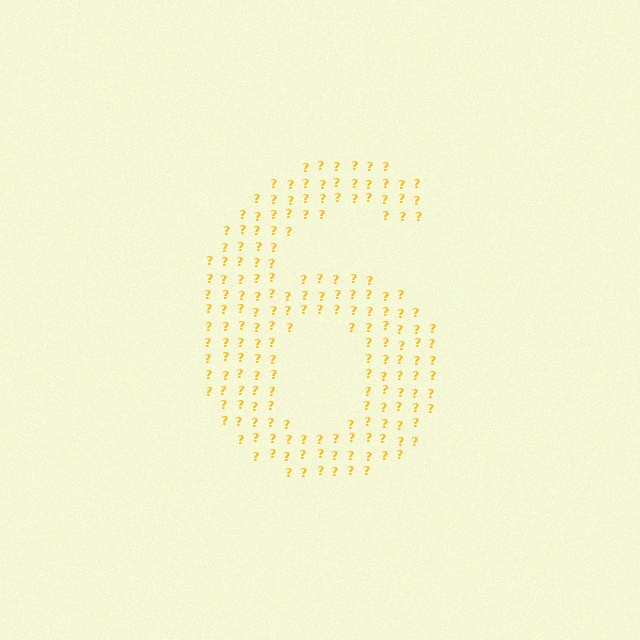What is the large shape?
The large shape is the digit 6.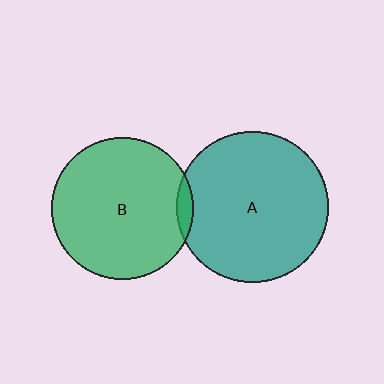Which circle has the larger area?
Circle A (teal).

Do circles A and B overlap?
Yes.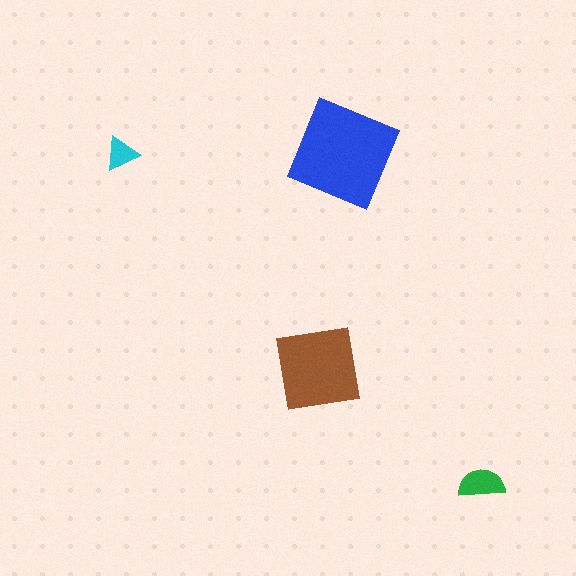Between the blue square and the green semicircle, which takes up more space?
The blue square.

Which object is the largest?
The blue square.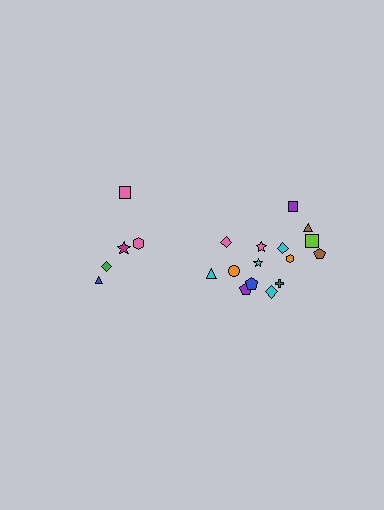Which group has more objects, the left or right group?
The right group.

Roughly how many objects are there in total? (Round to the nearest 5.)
Roughly 20 objects in total.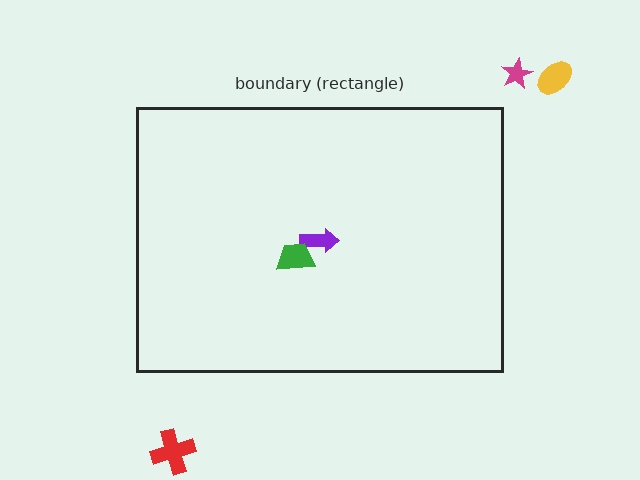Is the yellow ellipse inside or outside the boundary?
Outside.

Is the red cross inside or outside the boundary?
Outside.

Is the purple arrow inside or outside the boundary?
Inside.